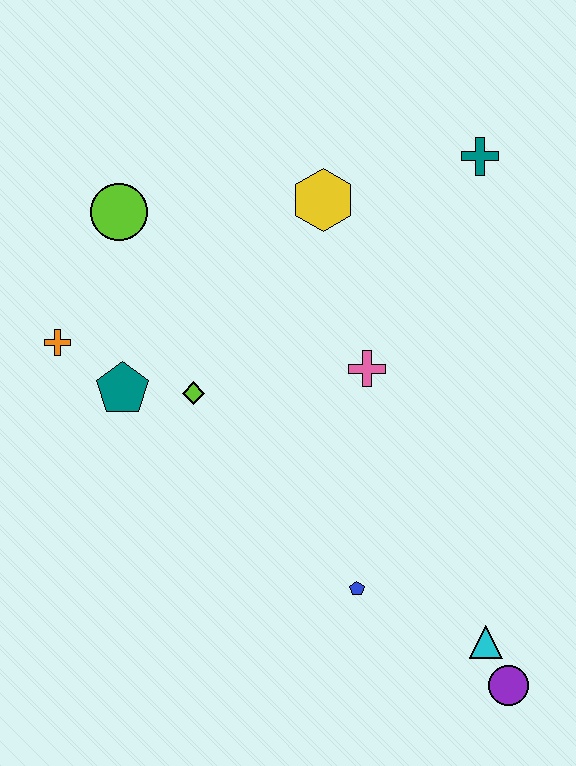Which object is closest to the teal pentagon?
The lime diamond is closest to the teal pentagon.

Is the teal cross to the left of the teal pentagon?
No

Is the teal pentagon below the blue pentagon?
No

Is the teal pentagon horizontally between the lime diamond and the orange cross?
Yes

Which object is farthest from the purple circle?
The lime circle is farthest from the purple circle.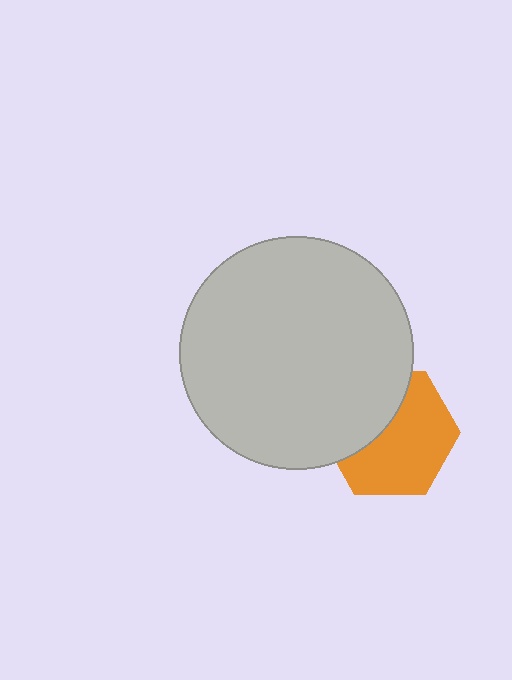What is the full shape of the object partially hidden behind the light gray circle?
The partially hidden object is an orange hexagon.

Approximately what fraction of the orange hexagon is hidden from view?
Roughly 38% of the orange hexagon is hidden behind the light gray circle.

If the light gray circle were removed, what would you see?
You would see the complete orange hexagon.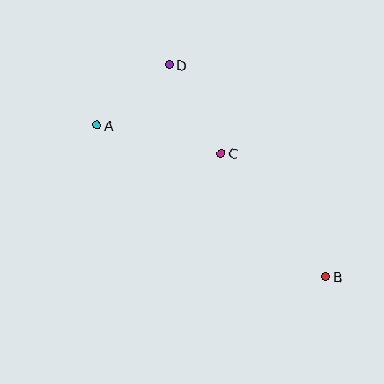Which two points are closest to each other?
Points A and D are closest to each other.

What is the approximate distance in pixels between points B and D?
The distance between B and D is approximately 263 pixels.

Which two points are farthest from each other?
Points A and B are farthest from each other.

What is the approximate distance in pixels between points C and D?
The distance between C and D is approximately 102 pixels.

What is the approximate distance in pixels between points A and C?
The distance between A and C is approximately 127 pixels.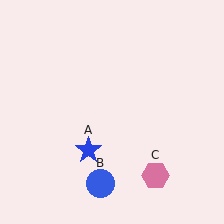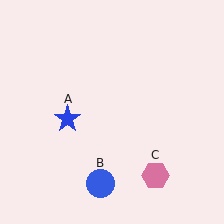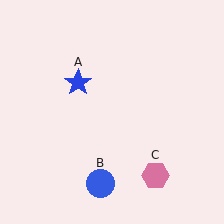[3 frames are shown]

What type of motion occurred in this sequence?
The blue star (object A) rotated clockwise around the center of the scene.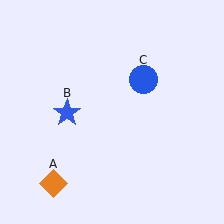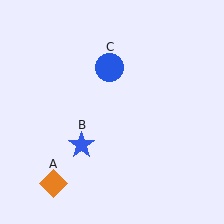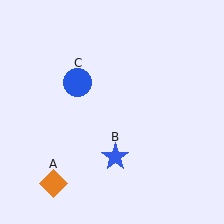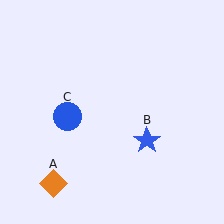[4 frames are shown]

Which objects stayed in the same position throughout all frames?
Orange diamond (object A) remained stationary.